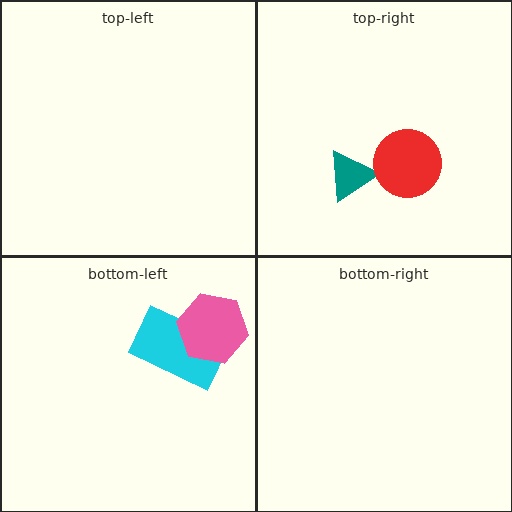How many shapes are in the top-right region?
2.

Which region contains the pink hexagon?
The bottom-left region.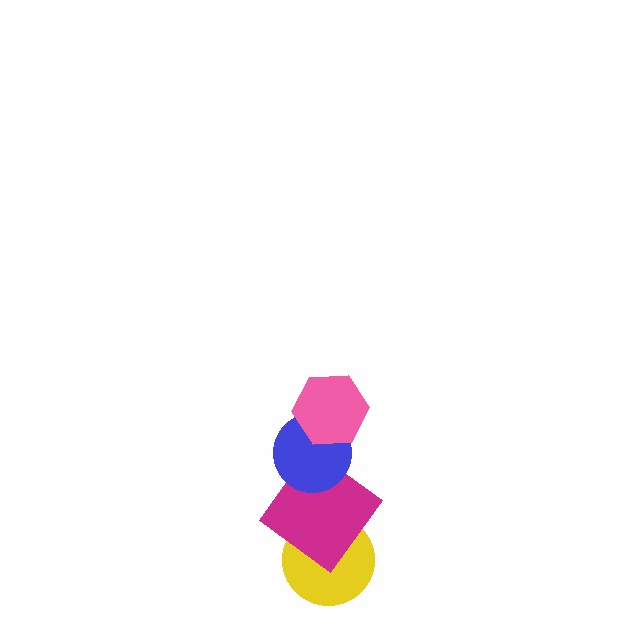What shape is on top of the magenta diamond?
The blue circle is on top of the magenta diamond.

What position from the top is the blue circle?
The blue circle is 2nd from the top.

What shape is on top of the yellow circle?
The magenta diamond is on top of the yellow circle.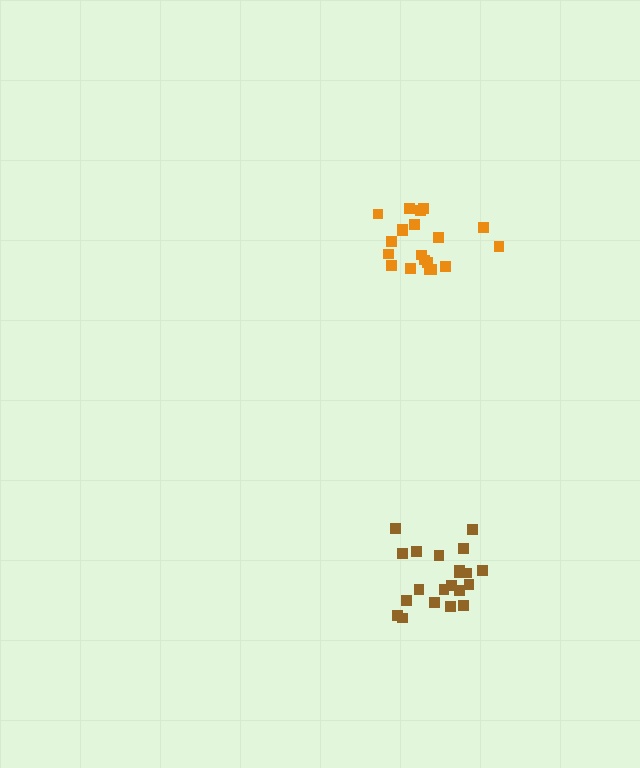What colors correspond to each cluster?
The clusters are colored: brown, orange.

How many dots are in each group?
Group 1: 21 dots, Group 2: 20 dots (41 total).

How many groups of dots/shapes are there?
There are 2 groups.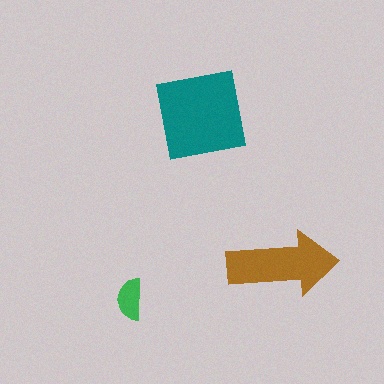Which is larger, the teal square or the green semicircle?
The teal square.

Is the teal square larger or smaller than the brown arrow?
Larger.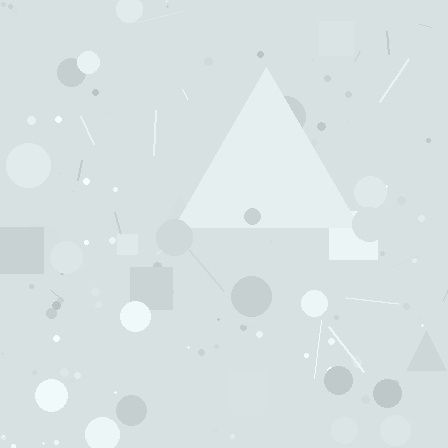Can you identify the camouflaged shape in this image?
The camouflaged shape is a triangle.